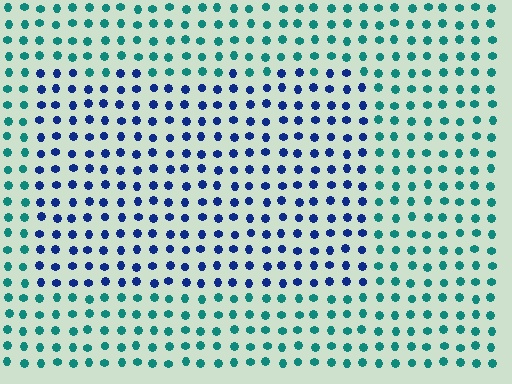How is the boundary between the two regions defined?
The boundary is defined purely by a slight shift in hue (about 53 degrees). Spacing, size, and orientation are identical on both sides.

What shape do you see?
I see a rectangle.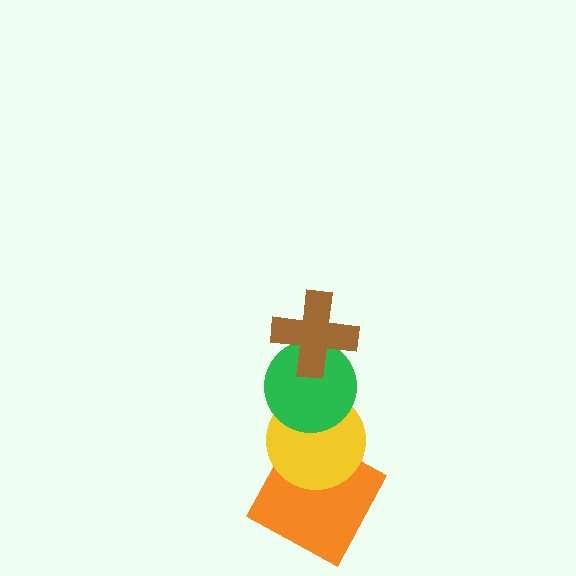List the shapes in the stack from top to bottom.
From top to bottom: the brown cross, the green circle, the yellow circle, the orange square.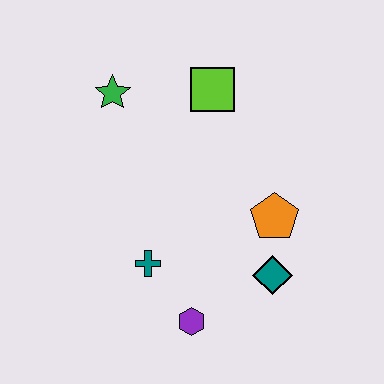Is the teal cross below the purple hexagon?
No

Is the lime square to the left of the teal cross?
No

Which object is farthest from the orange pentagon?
The green star is farthest from the orange pentagon.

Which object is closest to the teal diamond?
The orange pentagon is closest to the teal diamond.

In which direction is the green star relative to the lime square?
The green star is to the left of the lime square.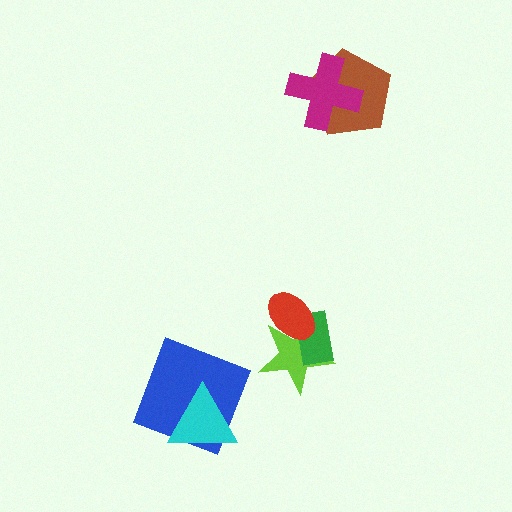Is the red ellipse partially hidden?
No, no other shape covers it.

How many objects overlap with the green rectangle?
2 objects overlap with the green rectangle.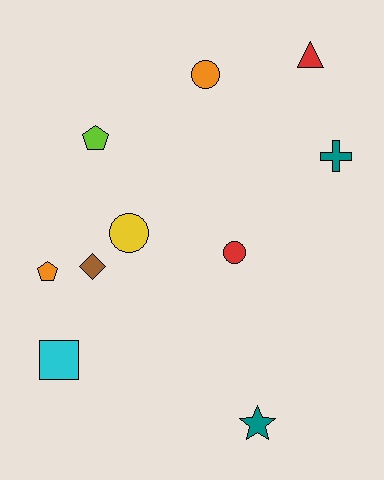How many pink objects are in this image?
There are no pink objects.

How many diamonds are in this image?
There is 1 diamond.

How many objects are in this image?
There are 10 objects.